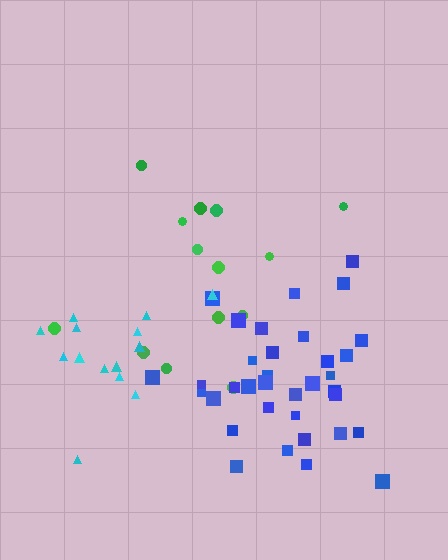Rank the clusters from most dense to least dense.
blue, cyan, green.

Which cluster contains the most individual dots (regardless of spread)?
Blue (35).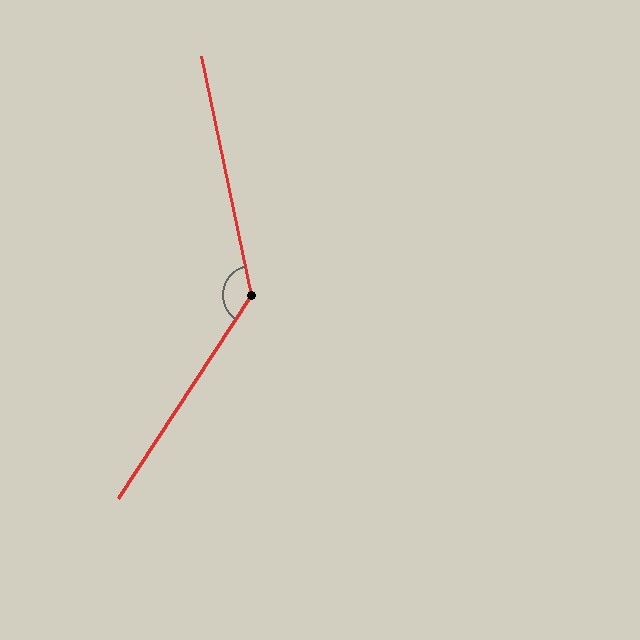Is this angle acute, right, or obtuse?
It is obtuse.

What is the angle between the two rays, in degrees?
Approximately 135 degrees.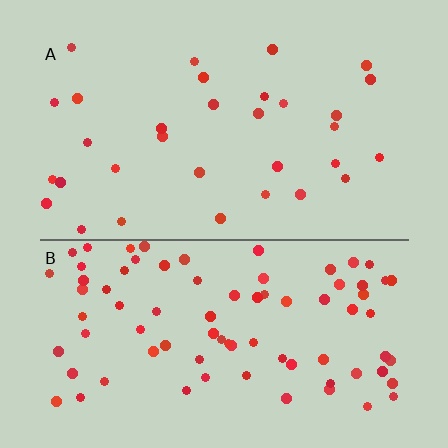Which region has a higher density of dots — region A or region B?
B (the bottom).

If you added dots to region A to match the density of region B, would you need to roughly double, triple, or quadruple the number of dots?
Approximately triple.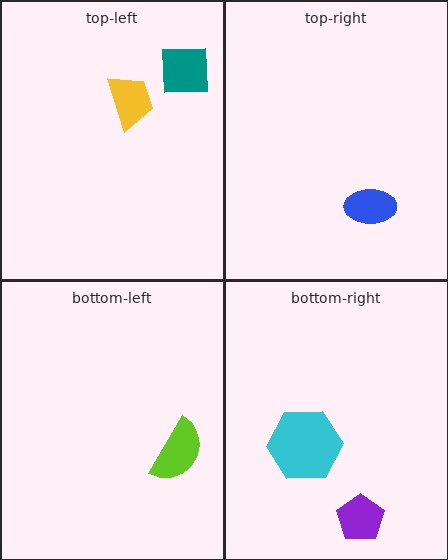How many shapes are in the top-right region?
1.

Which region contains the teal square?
The top-left region.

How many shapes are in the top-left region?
2.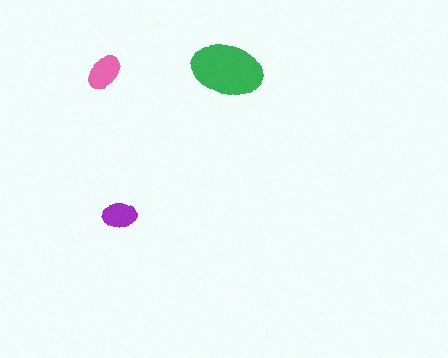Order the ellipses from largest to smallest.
the green one, the pink one, the purple one.